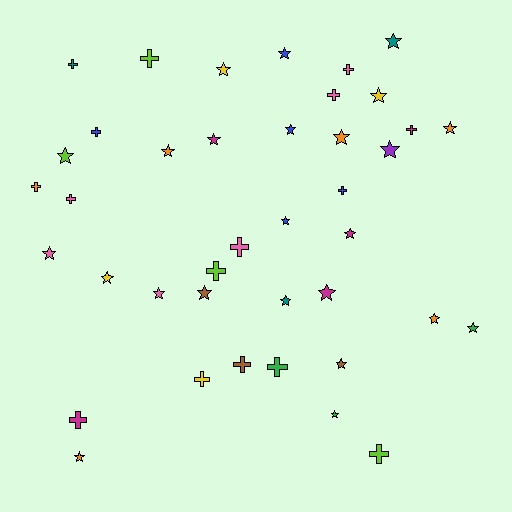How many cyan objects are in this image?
There are no cyan objects.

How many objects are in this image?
There are 40 objects.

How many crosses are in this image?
There are 16 crosses.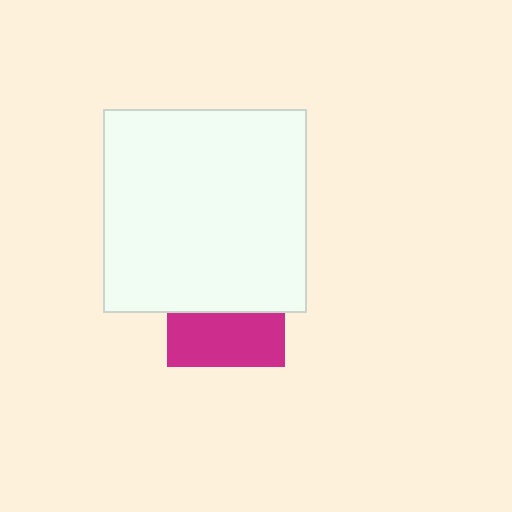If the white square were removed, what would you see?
You would see the complete magenta square.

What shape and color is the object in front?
The object in front is a white square.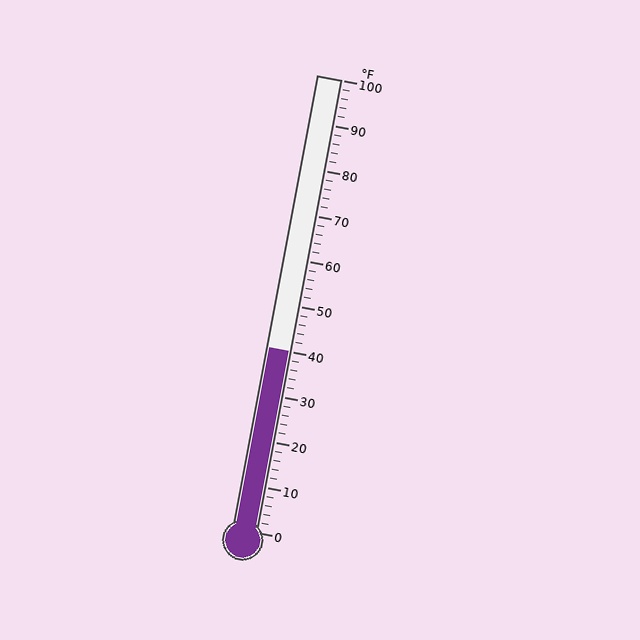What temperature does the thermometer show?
The thermometer shows approximately 40°F.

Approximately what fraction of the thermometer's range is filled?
The thermometer is filled to approximately 40% of its range.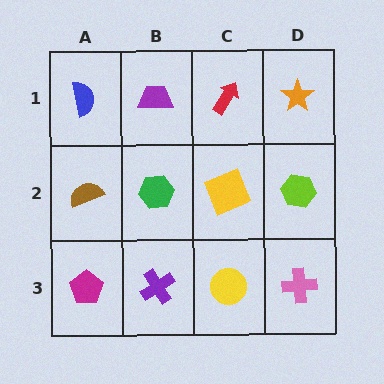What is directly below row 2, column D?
A pink cross.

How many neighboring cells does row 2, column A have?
3.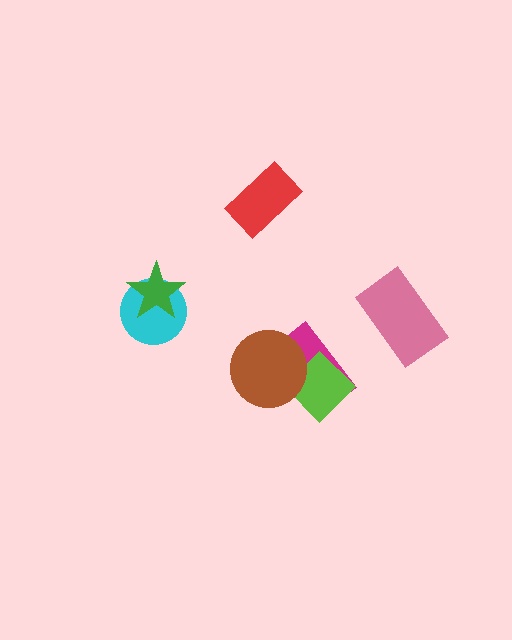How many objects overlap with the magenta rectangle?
2 objects overlap with the magenta rectangle.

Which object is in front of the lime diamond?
The brown circle is in front of the lime diamond.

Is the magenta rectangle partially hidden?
Yes, it is partially covered by another shape.